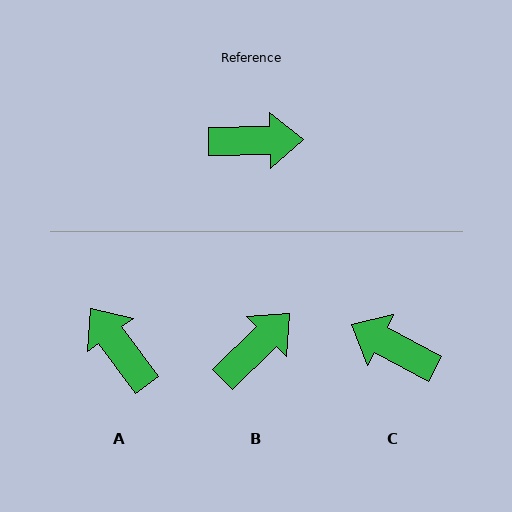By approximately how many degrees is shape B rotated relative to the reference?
Approximately 44 degrees counter-clockwise.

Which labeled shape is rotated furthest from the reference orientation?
C, about 151 degrees away.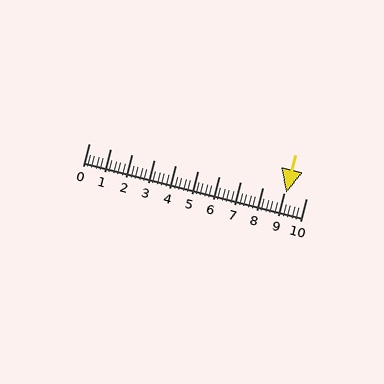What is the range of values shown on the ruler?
The ruler shows values from 0 to 10.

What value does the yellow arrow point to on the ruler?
The yellow arrow points to approximately 9.1.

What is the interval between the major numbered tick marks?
The major tick marks are spaced 1 units apart.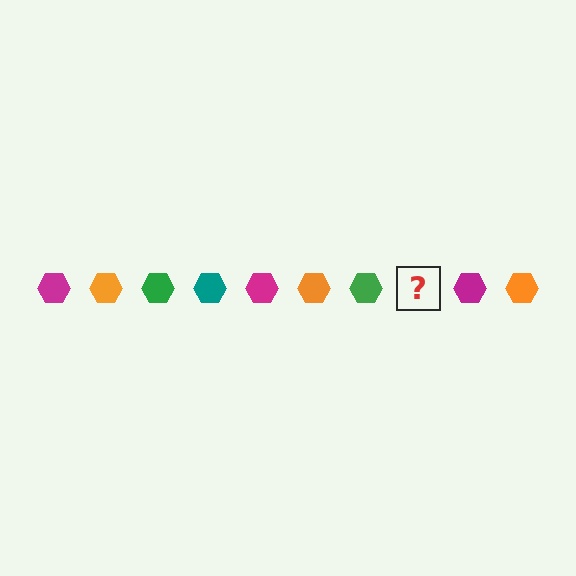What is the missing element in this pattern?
The missing element is a teal hexagon.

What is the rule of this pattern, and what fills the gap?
The rule is that the pattern cycles through magenta, orange, green, teal hexagons. The gap should be filled with a teal hexagon.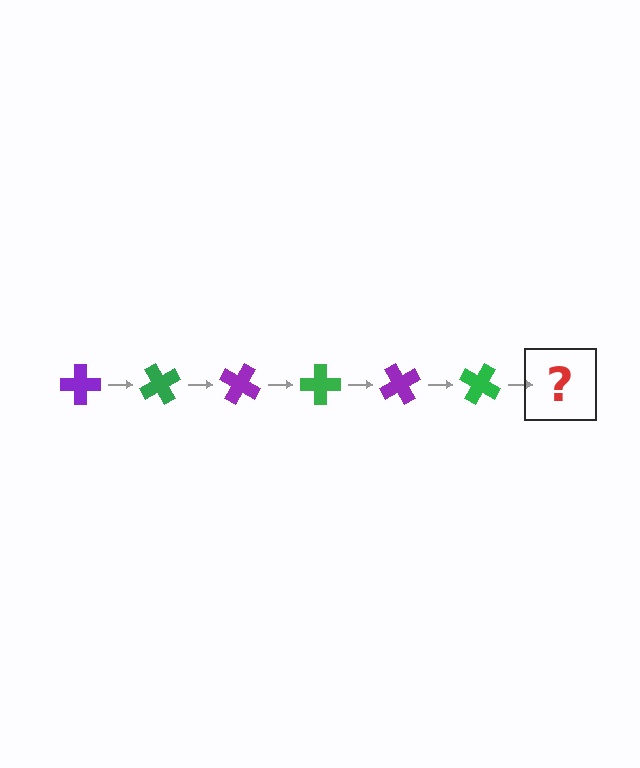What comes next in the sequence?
The next element should be a purple cross, rotated 360 degrees from the start.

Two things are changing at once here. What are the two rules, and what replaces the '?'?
The two rules are that it rotates 60 degrees each step and the color cycles through purple and green. The '?' should be a purple cross, rotated 360 degrees from the start.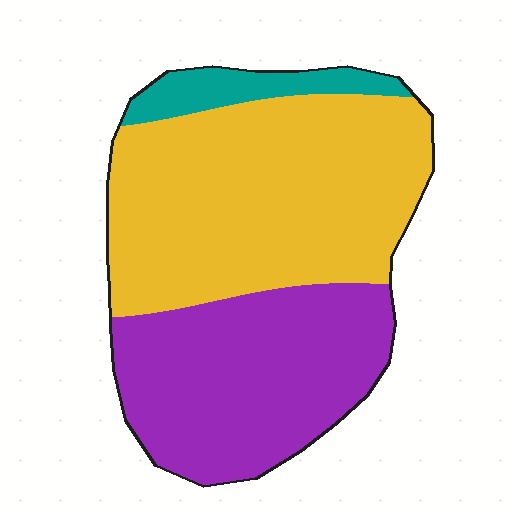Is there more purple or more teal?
Purple.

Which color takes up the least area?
Teal, at roughly 10%.